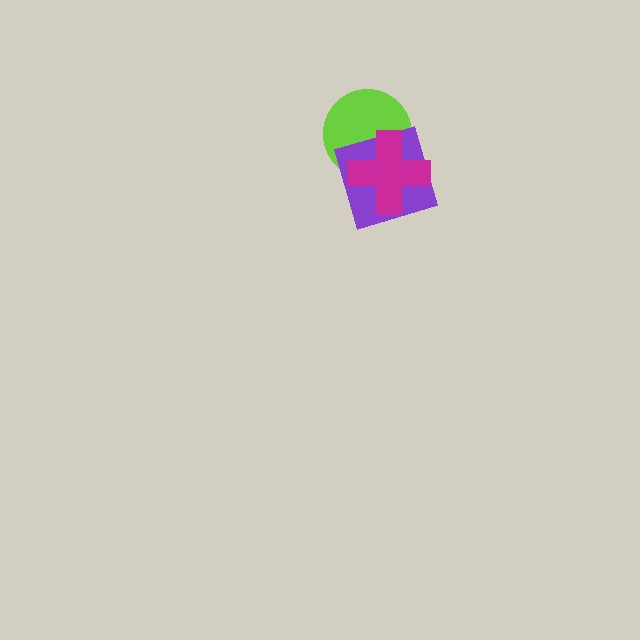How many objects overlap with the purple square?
2 objects overlap with the purple square.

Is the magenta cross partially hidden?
No, no other shape covers it.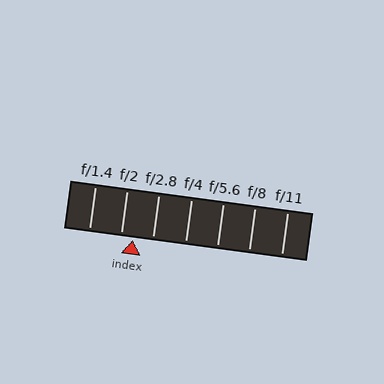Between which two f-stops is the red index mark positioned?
The index mark is between f/2 and f/2.8.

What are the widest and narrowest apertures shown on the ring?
The widest aperture shown is f/1.4 and the narrowest is f/11.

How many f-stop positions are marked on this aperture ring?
There are 7 f-stop positions marked.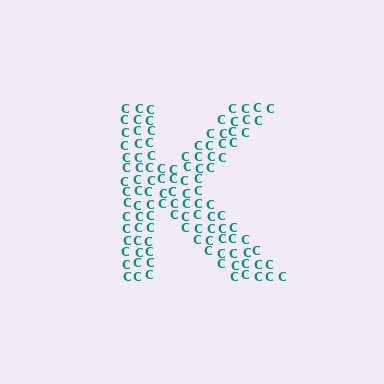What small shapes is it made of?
It is made of small letter C's.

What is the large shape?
The large shape is the letter K.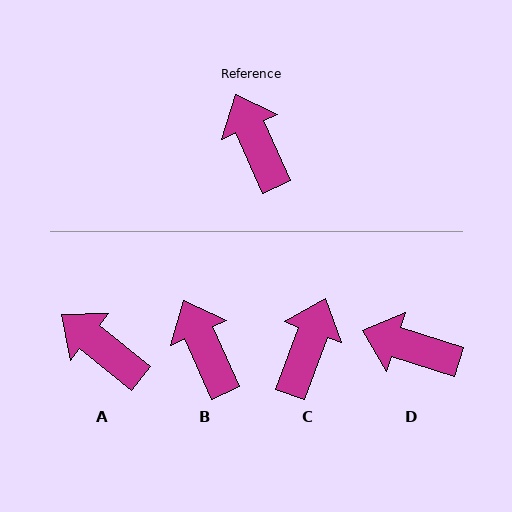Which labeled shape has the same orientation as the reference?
B.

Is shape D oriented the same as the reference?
No, it is off by about 48 degrees.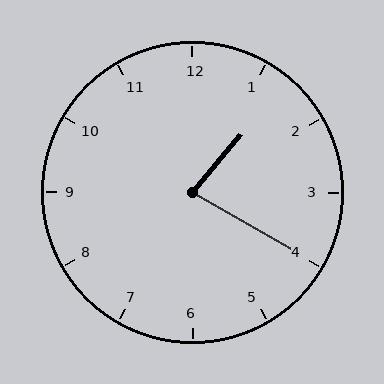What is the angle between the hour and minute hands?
Approximately 80 degrees.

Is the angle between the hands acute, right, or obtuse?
It is acute.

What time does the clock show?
1:20.